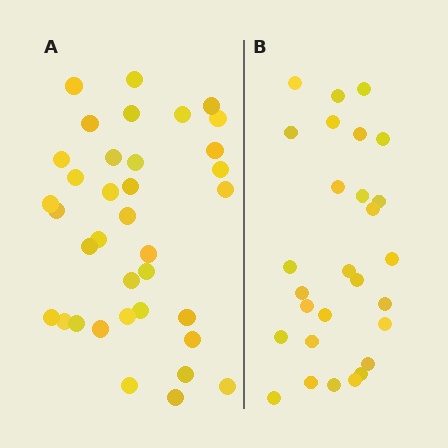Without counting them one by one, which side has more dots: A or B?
Region A (the left region) has more dots.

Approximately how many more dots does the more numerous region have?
Region A has roughly 8 or so more dots than region B.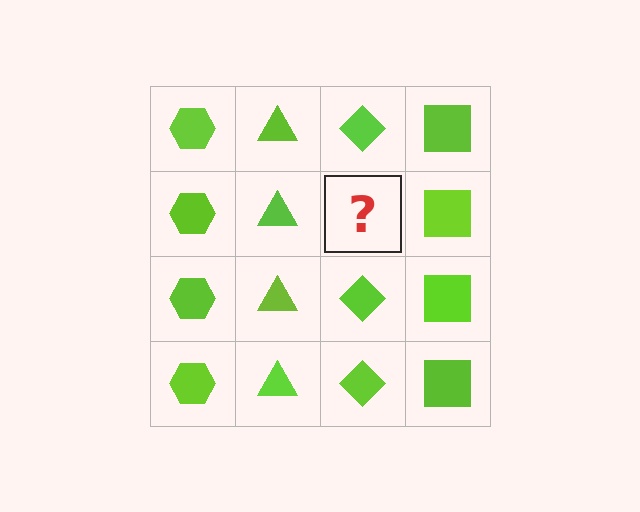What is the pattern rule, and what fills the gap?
The rule is that each column has a consistent shape. The gap should be filled with a lime diamond.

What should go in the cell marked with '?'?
The missing cell should contain a lime diamond.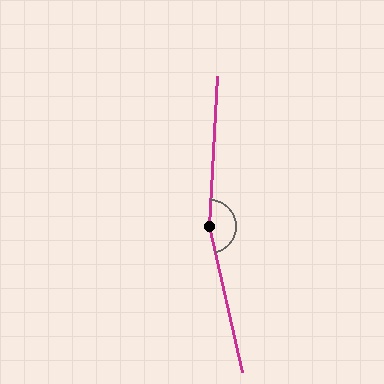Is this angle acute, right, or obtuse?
It is obtuse.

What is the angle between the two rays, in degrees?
Approximately 164 degrees.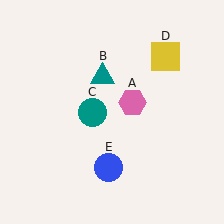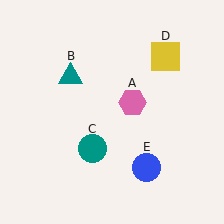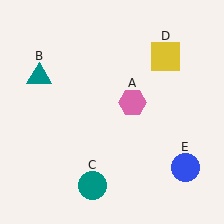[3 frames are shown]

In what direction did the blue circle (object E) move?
The blue circle (object E) moved right.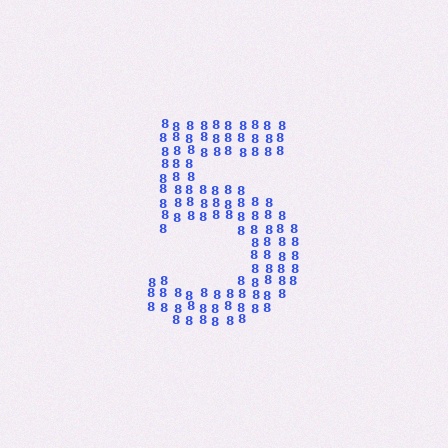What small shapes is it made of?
It is made of small digit 8's.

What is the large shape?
The large shape is the digit 5.